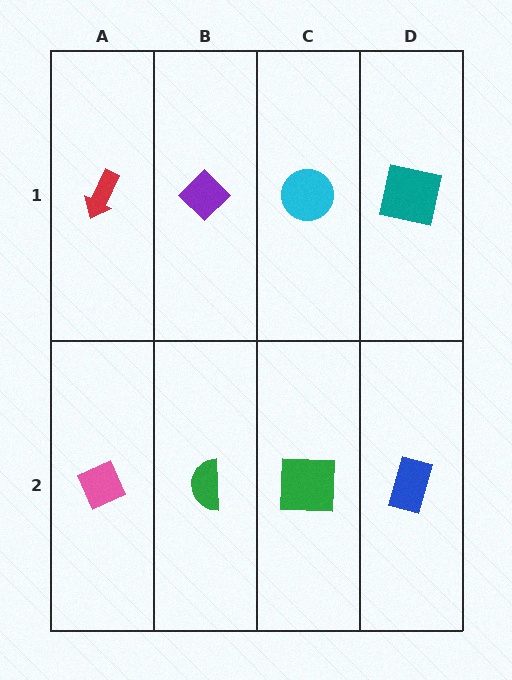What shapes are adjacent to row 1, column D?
A blue rectangle (row 2, column D), a cyan circle (row 1, column C).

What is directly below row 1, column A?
A pink diamond.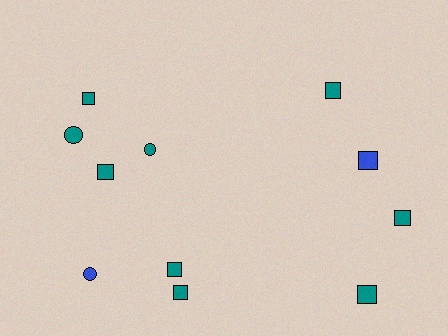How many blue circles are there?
There is 1 blue circle.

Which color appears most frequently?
Teal, with 9 objects.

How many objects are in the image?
There are 11 objects.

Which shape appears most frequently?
Square, with 8 objects.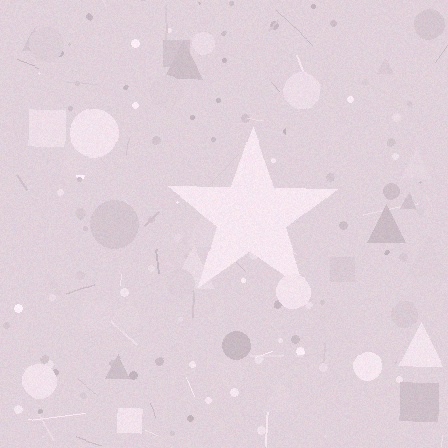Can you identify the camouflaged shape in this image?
The camouflaged shape is a star.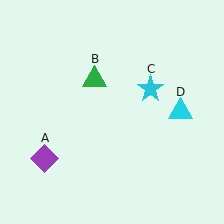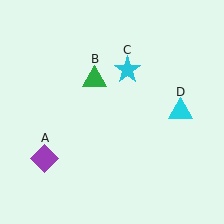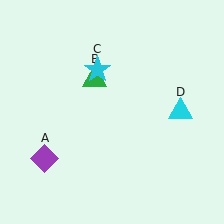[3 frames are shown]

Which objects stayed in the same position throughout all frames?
Purple diamond (object A) and green triangle (object B) and cyan triangle (object D) remained stationary.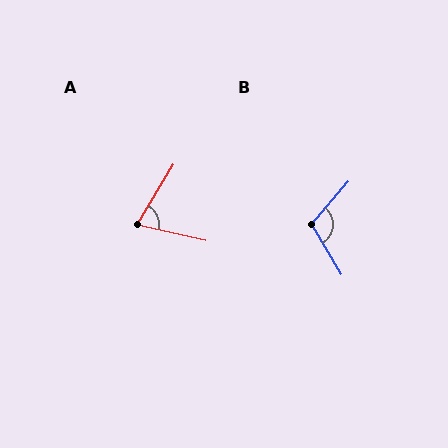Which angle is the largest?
B, at approximately 108 degrees.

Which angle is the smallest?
A, at approximately 71 degrees.